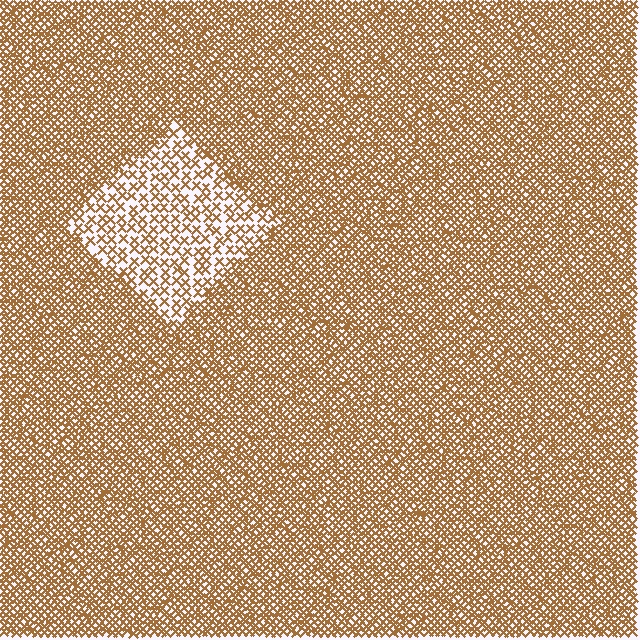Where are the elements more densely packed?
The elements are more densely packed outside the diamond boundary.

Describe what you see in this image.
The image contains small brown elements arranged at two different densities. A diamond-shaped region is visible where the elements are less densely packed than the surrounding area.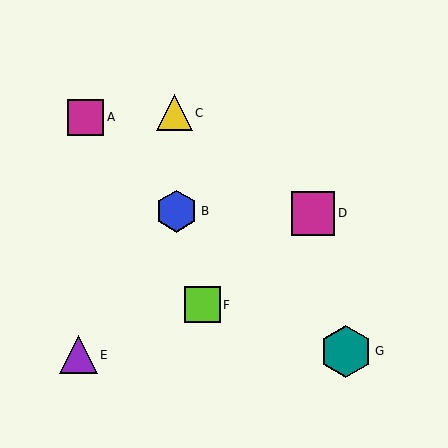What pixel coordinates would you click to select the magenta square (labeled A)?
Click at (85, 117) to select the magenta square A.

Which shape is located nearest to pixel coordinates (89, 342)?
The purple triangle (labeled E) at (78, 355) is nearest to that location.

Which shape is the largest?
The teal hexagon (labeled G) is the largest.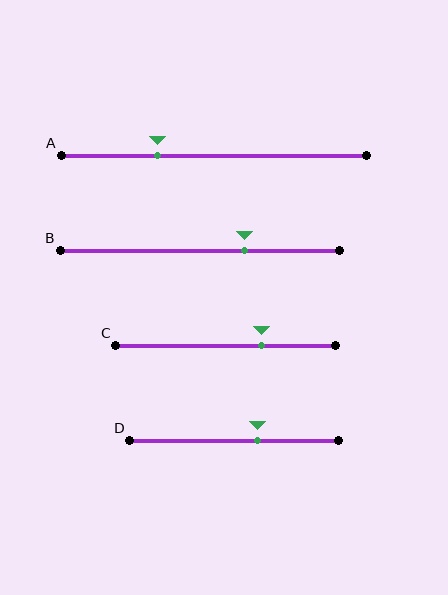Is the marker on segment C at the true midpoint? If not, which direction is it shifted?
No, the marker on segment C is shifted to the right by about 16% of the segment length.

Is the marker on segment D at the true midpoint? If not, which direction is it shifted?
No, the marker on segment D is shifted to the right by about 11% of the segment length.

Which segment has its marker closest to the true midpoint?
Segment D has its marker closest to the true midpoint.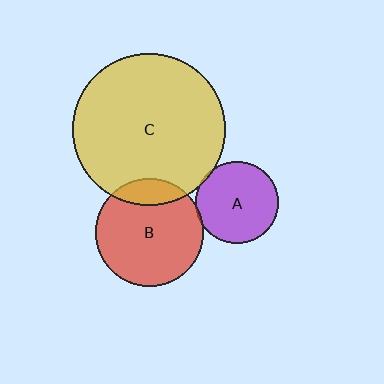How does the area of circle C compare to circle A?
Approximately 3.4 times.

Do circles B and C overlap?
Yes.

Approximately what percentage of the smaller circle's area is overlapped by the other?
Approximately 15%.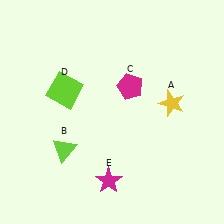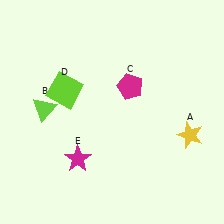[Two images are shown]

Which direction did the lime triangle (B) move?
The lime triangle (B) moved up.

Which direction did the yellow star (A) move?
The yellow star (A) moved down.